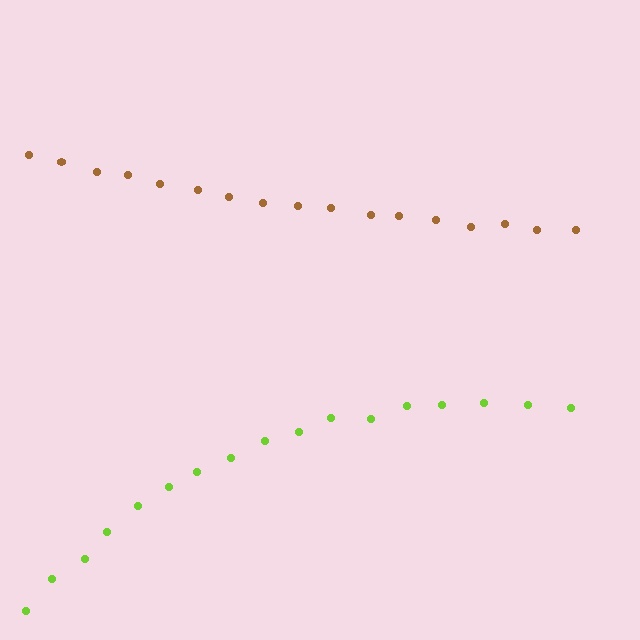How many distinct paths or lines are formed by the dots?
There are 2 distinct paths.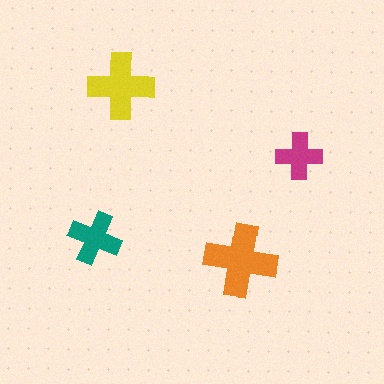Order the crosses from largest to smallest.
the orange one, the yellow one, the teal one, the magenta one.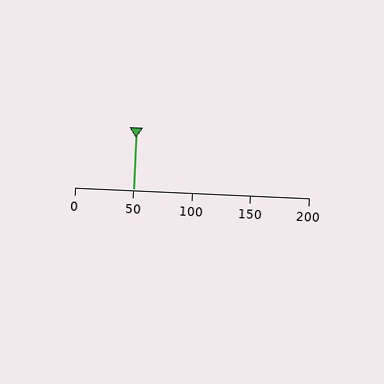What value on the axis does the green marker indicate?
The marker indicates approximately 50.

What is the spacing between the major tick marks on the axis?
The major ticks are spaced 50 apart.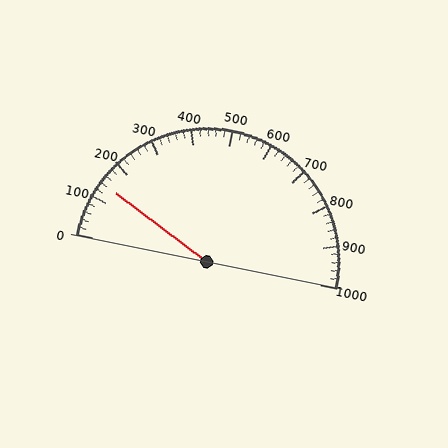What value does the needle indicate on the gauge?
The needle indicates approximately 140.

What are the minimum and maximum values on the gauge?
The gauge ranges from 0 to 1000.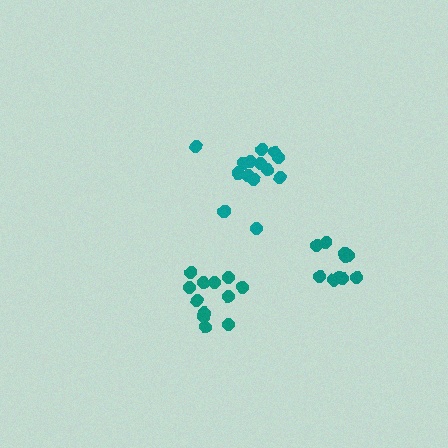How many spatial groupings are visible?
There are 3 spatial groupings.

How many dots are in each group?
Group 1: 14 dots, Group 2: 12 dots, Group 3: 10 dots (36 total).